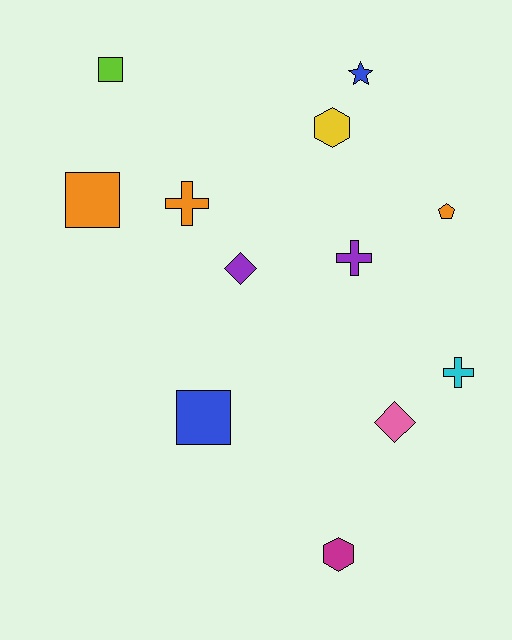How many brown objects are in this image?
There are no brown objects.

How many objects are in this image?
There are 12 objects.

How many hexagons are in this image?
There are 2 hexagons.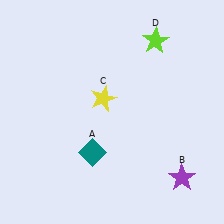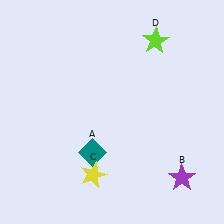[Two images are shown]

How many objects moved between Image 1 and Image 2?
1 object moved between the two images.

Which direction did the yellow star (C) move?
The yellow star (C) moved down.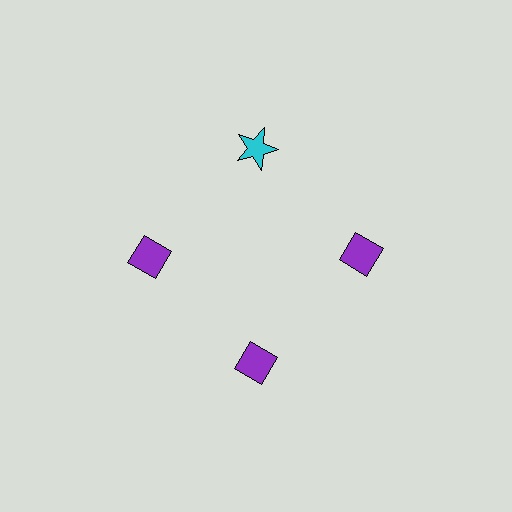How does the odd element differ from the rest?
It differs in both color (cyan instead of purple) and shape (star instead of diamond).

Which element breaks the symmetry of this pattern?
The cyan star at roughly the 12 o'clock position breaks the symmetry. All other shapes are purple diamonds.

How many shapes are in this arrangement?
There are 4 shapes arranged in a ring pattern.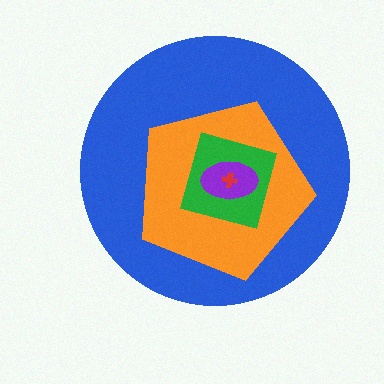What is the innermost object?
The red cross.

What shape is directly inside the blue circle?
The orange pentagon.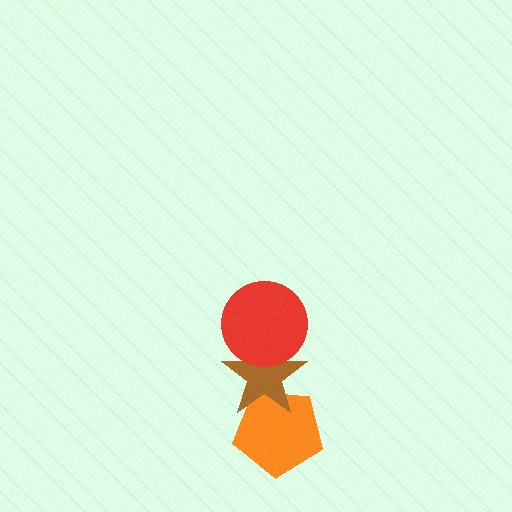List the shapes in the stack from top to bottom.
From top to bottom: the red circle, the brown star, the orange pentagon.